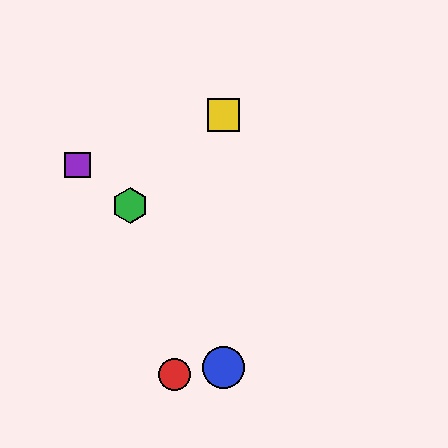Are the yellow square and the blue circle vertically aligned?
Yes, both are at x≈223.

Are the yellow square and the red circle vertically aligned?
No, the yellow square is at x≈223 and the red circle is at x≈174.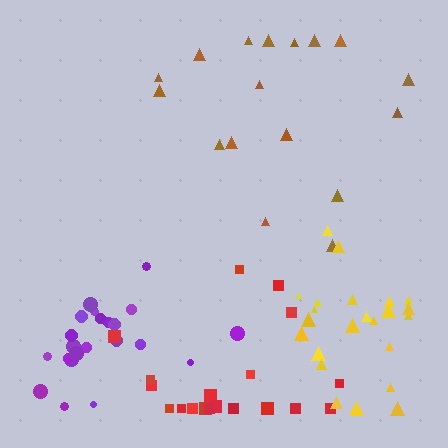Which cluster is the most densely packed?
Purple.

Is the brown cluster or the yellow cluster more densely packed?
Yellow.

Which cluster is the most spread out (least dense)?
Brown.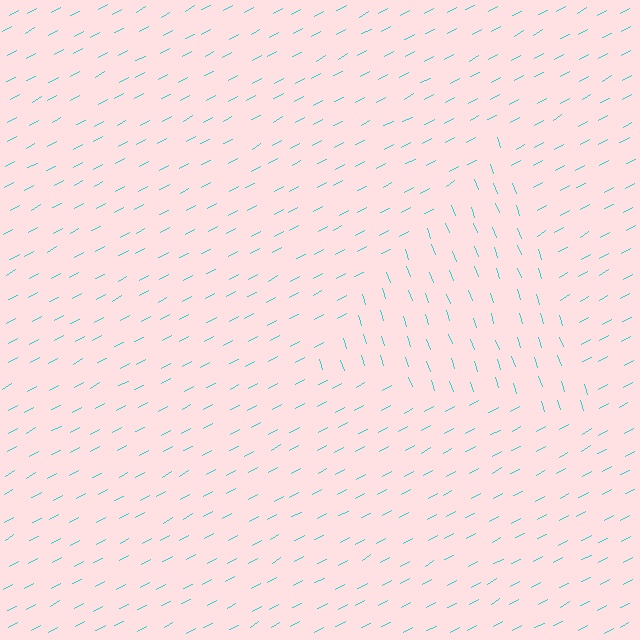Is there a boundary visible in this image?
Yes, there is a texture boundary formed by a change in line orientation.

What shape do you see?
I see a triangle.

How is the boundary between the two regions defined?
The boundary is defined purely by a change in line orientation (approximately 80 degrees difference). All lines are the same color and thickness.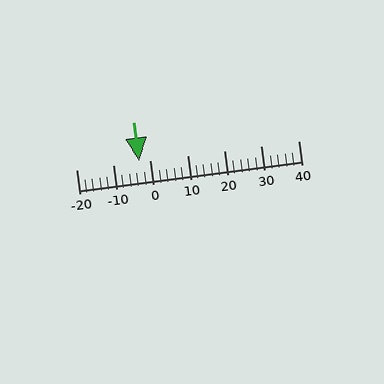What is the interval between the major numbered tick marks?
The major tick marks are spaced 10 units apart.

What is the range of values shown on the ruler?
The ruler shows values from -20 to 40.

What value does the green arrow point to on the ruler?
The green arrow points to approximately -3.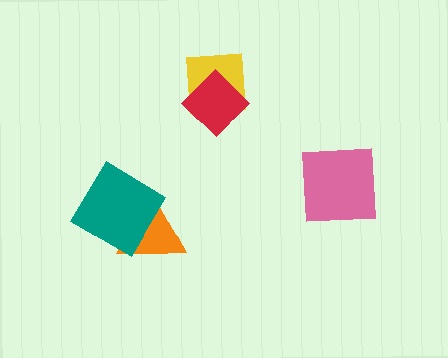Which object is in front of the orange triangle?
The teal diamond is in front of the orange triangle.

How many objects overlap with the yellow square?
1 object overlaps with the yellow square.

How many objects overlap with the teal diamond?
1 object overlaps with the teal diamond.